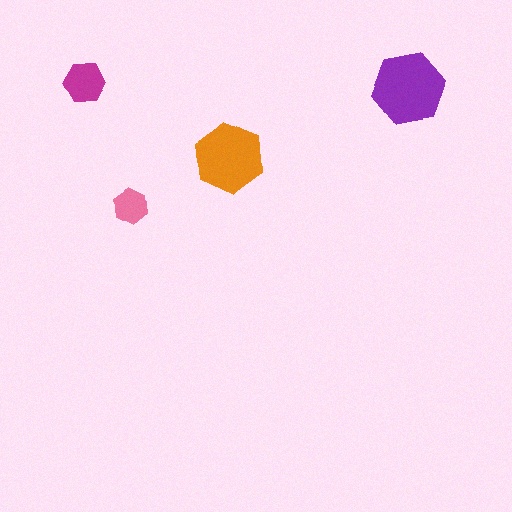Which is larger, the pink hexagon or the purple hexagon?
The purple one.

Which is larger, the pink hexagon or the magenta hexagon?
The magenta one.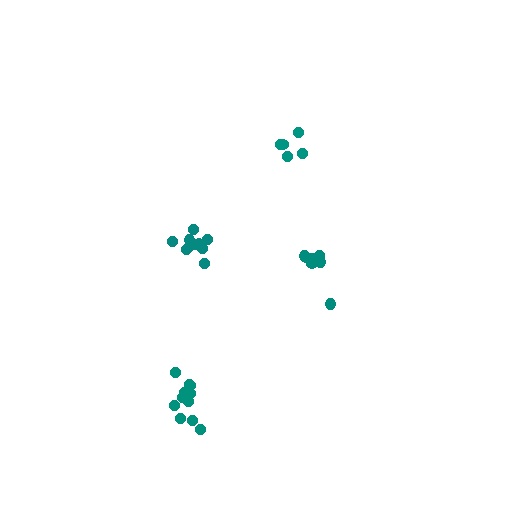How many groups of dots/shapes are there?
There are 4 groups.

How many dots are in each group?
Group 1: 11 dots, Group 2: 5 dots, Group 3: 8 dots, Group 4: 11 dots (35 total).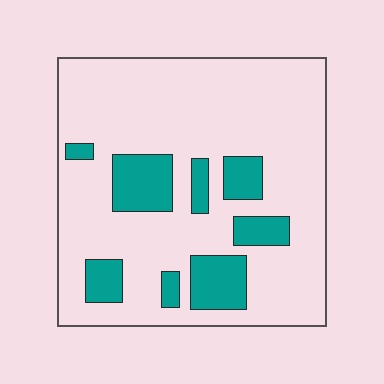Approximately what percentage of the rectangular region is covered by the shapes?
Approximately 20%.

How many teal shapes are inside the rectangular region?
8.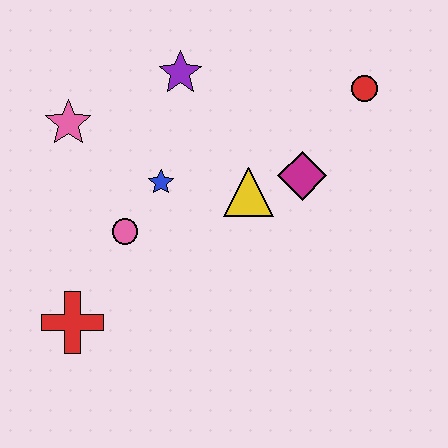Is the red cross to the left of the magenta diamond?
Yes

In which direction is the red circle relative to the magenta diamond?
The red circle is above the magenta diamond.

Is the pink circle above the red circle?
No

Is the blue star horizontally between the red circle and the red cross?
Yes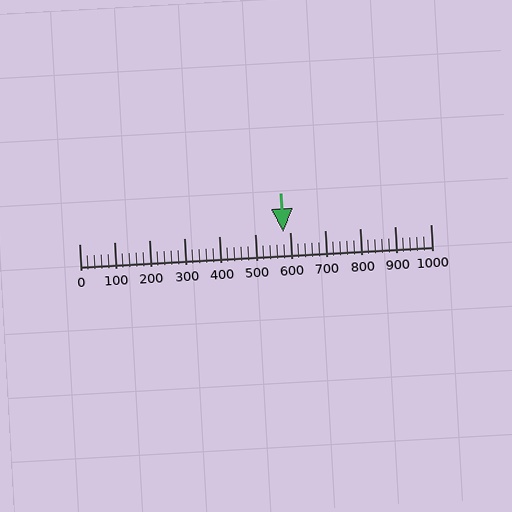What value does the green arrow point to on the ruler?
The green arrow points to approximately 582.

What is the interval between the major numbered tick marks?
The major tick marks are spaced 100 units apart.